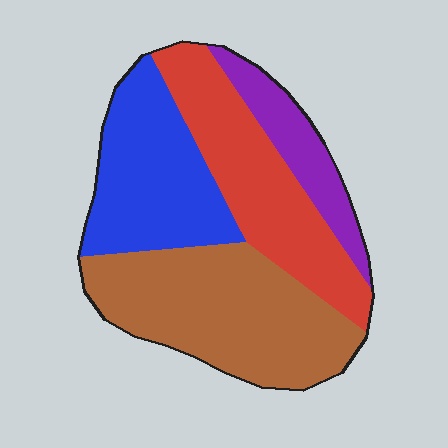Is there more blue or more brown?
Brown.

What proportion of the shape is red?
Red covers roughly 25% of the shape.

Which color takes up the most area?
Brown, at roughly 35%.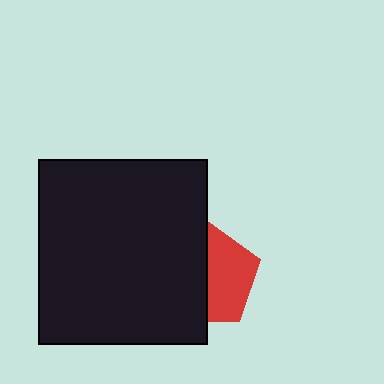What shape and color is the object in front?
The object in front is a black rectangle.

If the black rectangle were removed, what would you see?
You would see the complete red pentagon.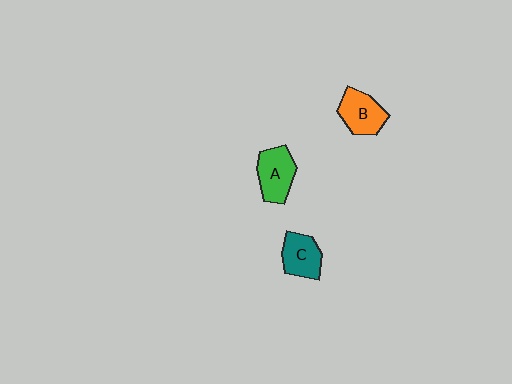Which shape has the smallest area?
Shape C (teal).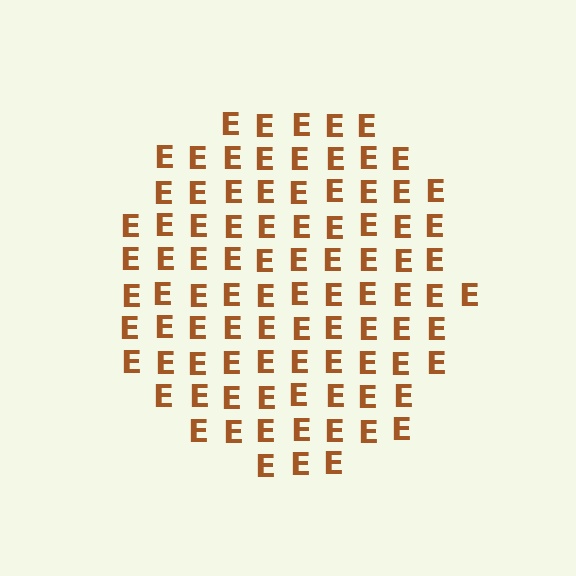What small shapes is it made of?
It is made of small letter E's.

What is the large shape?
The large shape is a circle.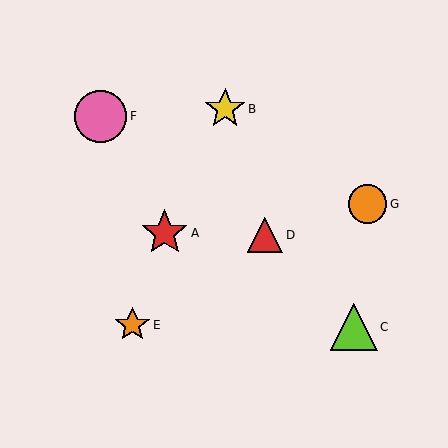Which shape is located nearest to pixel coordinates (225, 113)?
The yellow star (labeled B) at (225, 109) is nearest to that location.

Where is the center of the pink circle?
The center of the pink circle is at (101, 116).